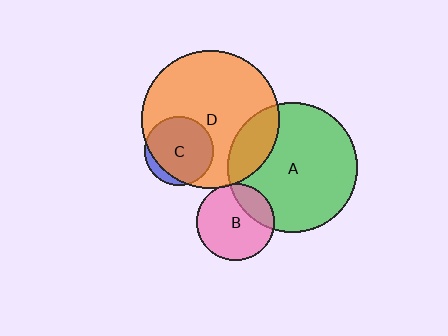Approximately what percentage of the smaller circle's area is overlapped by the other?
Approximately 25%.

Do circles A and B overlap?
Yes.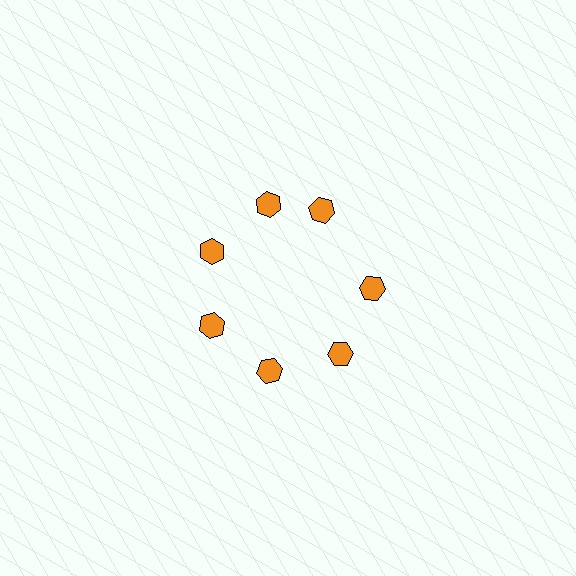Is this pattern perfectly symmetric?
No. The 7 orange hexagons are arranged in a ring, but one element near the 1 o'clock position is rotated out of alignment along the ring, breaking the 7-fold rotational symmetry.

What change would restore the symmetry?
The symmetry would be restored by rotating it back into even spacing with its neighbors so that all 7 hexagons sit at equal angles and equal distance from the center.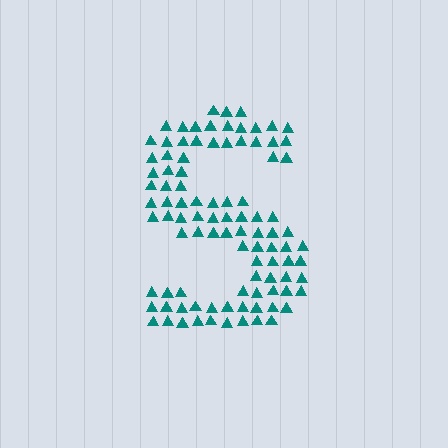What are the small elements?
The small elements are triangles.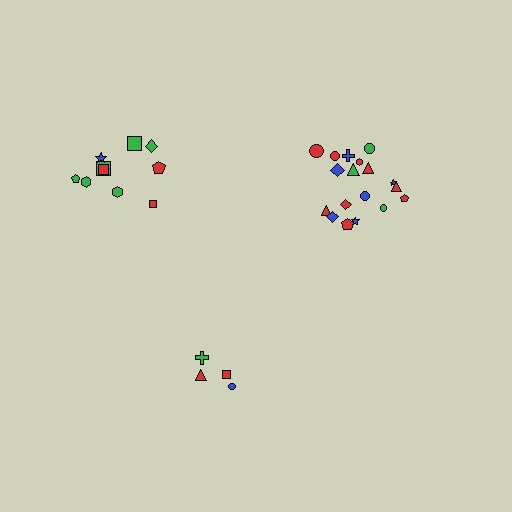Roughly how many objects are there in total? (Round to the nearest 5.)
Roughly 30 objects in total.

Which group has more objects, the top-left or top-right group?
The top-right group.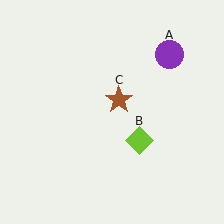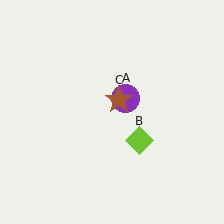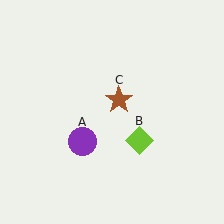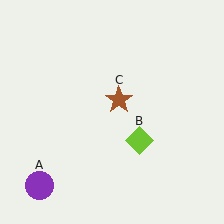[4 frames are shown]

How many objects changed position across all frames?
1 object changed position: purple circle (object A).